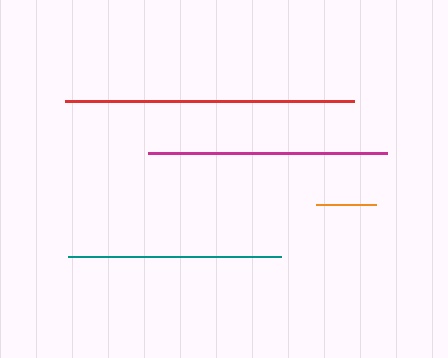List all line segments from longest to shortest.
From longest to shortest: red, magenta, teal, orange.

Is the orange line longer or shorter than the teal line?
The teal line is longer than the orange line.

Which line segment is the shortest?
The orange line is the shortest at approximately 60 pixels.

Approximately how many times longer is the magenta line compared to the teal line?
The magenta line is approximately 1.1 times the length of the teal line.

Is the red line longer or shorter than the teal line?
The red line is longer than the teal line.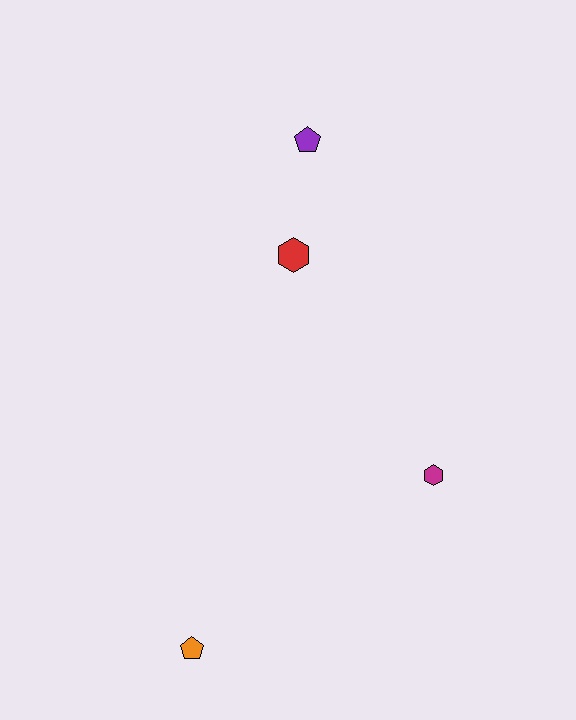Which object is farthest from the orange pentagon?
The purple pentagon is farthest from the orange pentagon.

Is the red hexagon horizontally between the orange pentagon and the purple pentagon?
Yes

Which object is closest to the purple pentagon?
The red hexagon is closest to the purple pentagon.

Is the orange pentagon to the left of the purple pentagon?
Yes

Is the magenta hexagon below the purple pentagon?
Yes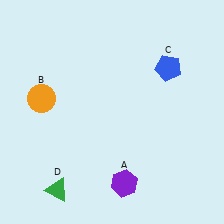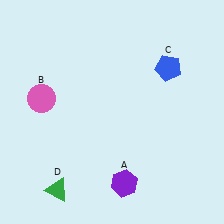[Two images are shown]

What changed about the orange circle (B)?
In Image 1, B is orange. In Image 2, it changed to pink.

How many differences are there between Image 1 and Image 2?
There is 1 difference between the two images.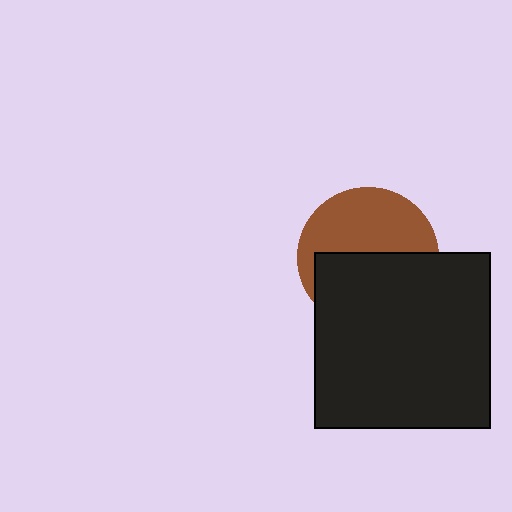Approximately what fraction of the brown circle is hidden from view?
Roughly 52% of the brown circle is hidden behind the black square.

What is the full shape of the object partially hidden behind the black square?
The partially hidden object is a brown circle.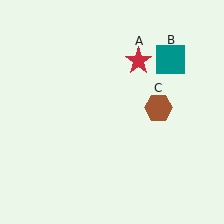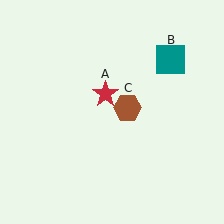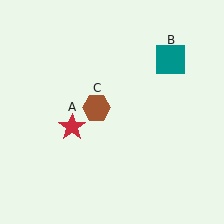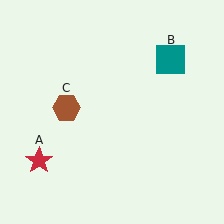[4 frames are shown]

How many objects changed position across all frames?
2 objects changed position: red star (object A), brown hexagon (object C).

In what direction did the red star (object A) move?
The red star (object A) moved down and to the left.